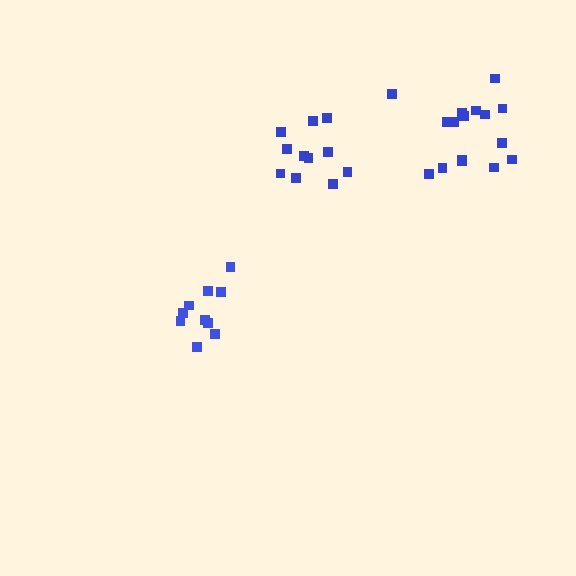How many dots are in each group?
Group 1: 10 dots, Group 2: 11 dots, Group 3: 16 dots (37 total).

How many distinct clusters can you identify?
There are 3 distinct clusters.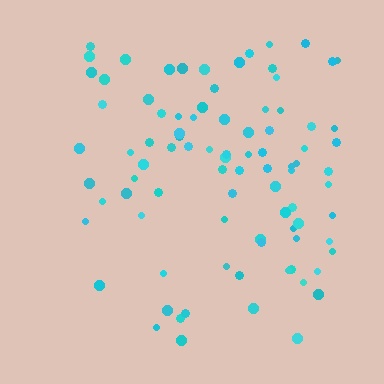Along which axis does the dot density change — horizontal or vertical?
Horizontal.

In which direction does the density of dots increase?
From left to right, with the right side densest.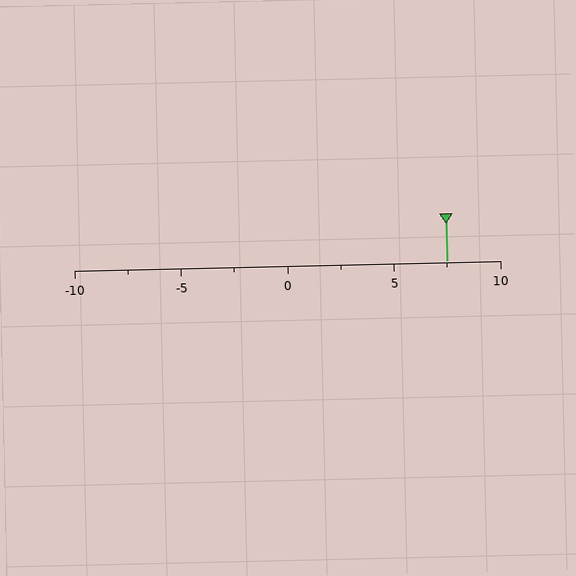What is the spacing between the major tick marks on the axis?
The major ticks are spaced 5 apart.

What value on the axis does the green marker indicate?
The marker indicates approximately 7.5.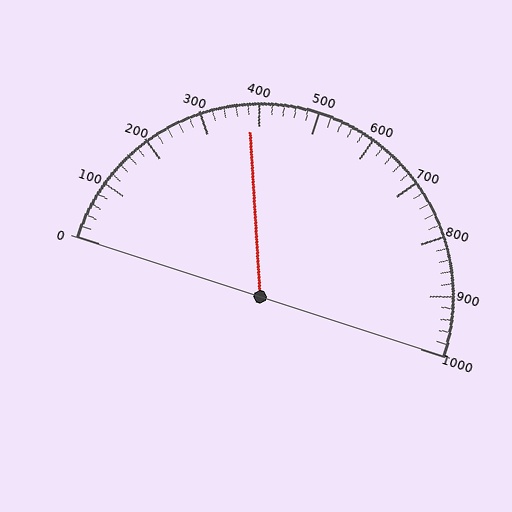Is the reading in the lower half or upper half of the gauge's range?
The reading is in the lower half of the range (0 to 1000).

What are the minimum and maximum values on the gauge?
The gauge ranges from 0 to 1000.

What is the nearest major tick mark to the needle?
The nearest major tick mark is 400.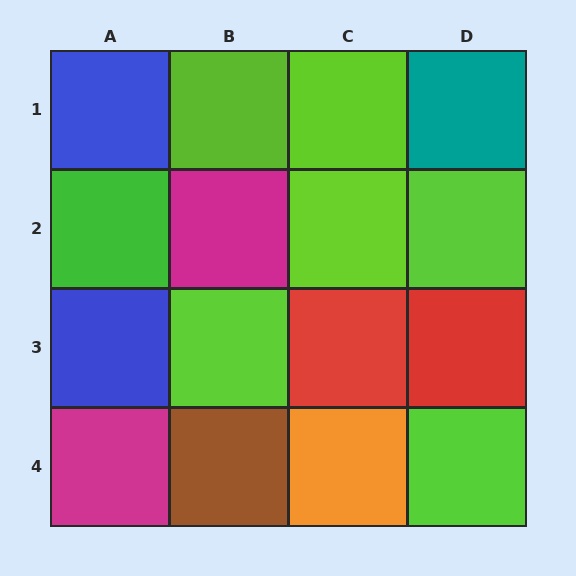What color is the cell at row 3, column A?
Blue.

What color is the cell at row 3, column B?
Lime.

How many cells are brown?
1 cell is brown.